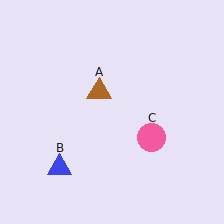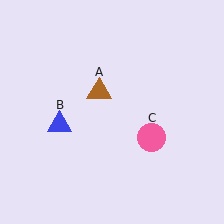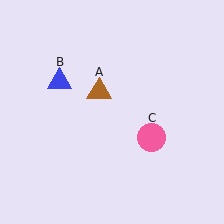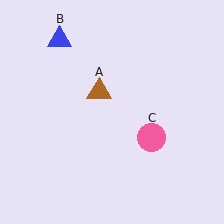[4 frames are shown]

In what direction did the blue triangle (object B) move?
The blue triangle (object B) moved up.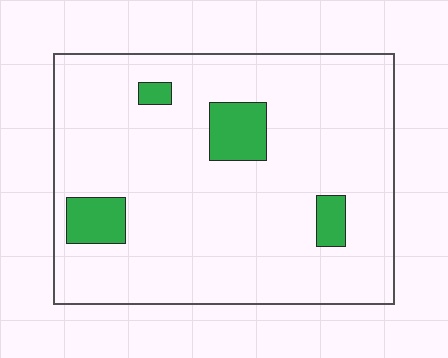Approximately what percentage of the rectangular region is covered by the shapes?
Approximately 10%.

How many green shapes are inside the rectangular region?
4.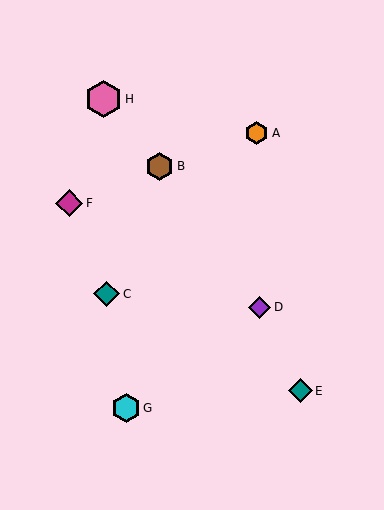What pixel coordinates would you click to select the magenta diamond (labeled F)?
Click at (69, 203) to select the magenta diamond F.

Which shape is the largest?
The pink hexagon (labeled H) is the largest.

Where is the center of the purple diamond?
The center of the purple diamond is at (259, 307).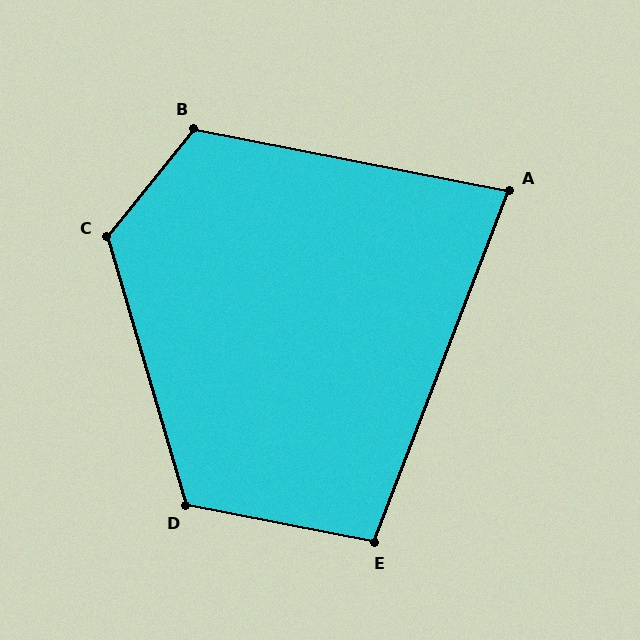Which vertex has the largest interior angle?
C, at approximately 125 degrees.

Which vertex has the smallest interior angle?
A, at approximately 80 degrees.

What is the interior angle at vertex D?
Approximately 117 degrees (obtuse).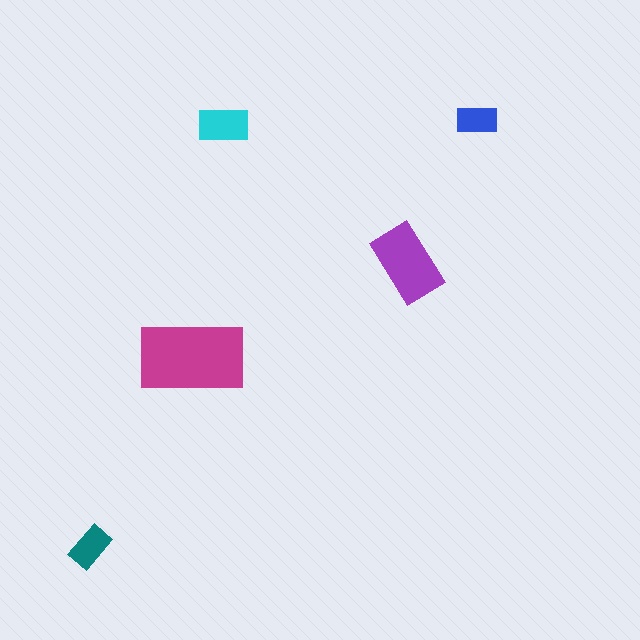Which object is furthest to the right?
The blue rectangle is rightmost.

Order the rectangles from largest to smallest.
the magenta one, the purple one, the cyan one, the teal one, the blue one.